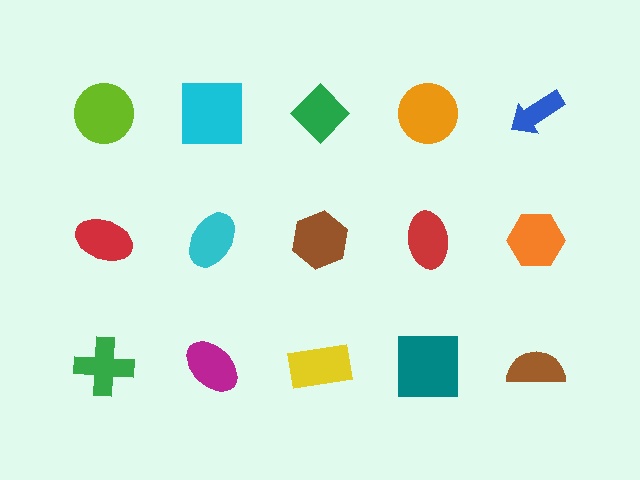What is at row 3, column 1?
A green cross.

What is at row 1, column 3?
A green diamond.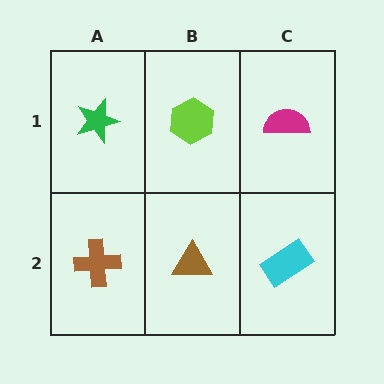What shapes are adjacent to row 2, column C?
A magenta semicircle (row 1, column C), a brown triangle (row 2, column B).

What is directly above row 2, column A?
A green star.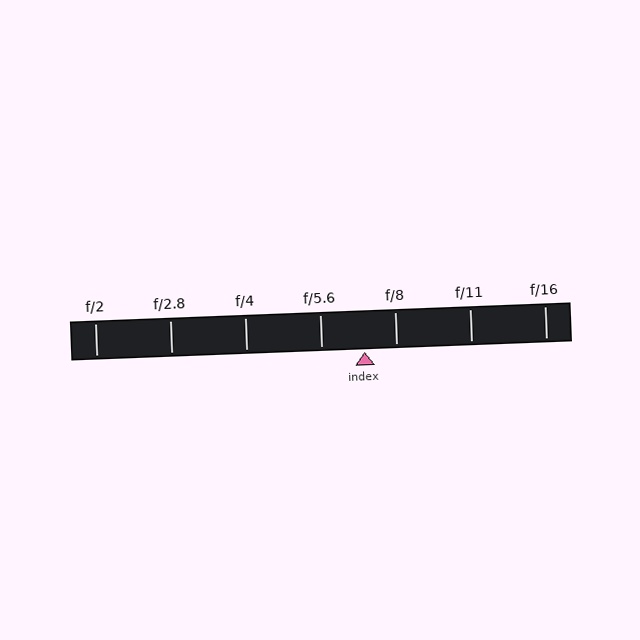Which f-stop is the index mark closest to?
The index mark is closest to f/8.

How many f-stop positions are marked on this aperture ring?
There are 7 f-stop positions marked.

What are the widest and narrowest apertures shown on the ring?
The widest aperture shown is f/2 and the narrowest is f/16.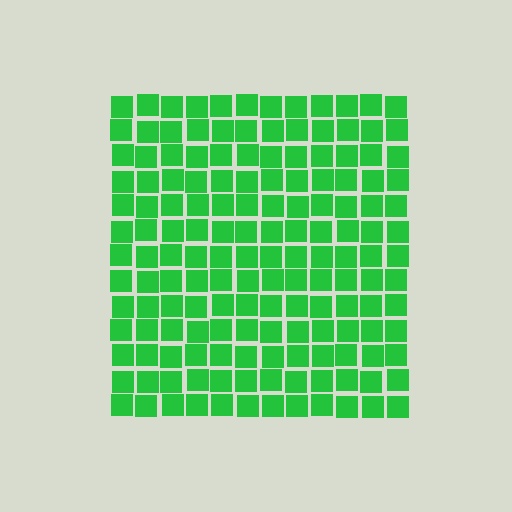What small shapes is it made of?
It is made of small squares.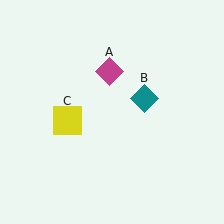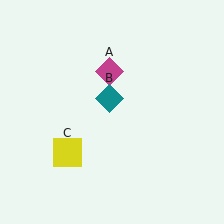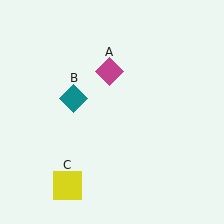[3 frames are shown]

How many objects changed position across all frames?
2 objects changed position: teal diamond (object B), yellow square (object C).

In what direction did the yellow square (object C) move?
The yellow square (object C) moved down.